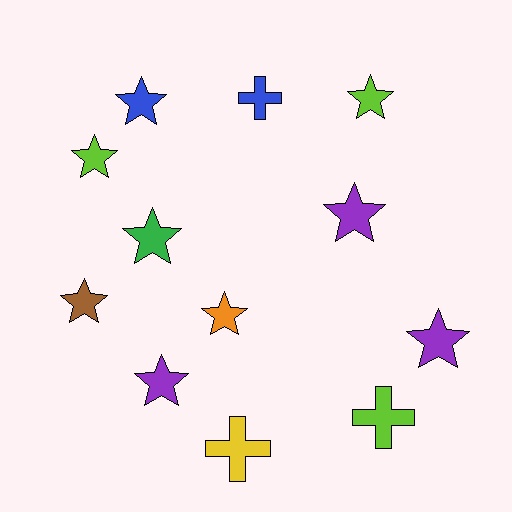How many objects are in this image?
There are 12 objects.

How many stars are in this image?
There are 9 stars.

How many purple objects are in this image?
There are 3 purple objects.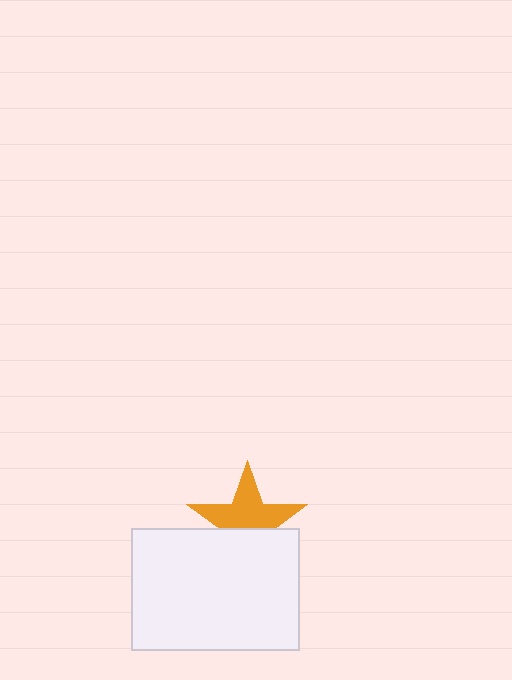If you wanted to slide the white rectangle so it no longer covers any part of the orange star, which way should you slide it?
Slide it down — that is the most direct way to separate the two shapes.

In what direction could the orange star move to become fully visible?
The orange star could move up. That would shift it out from behind the white rectangle entirely.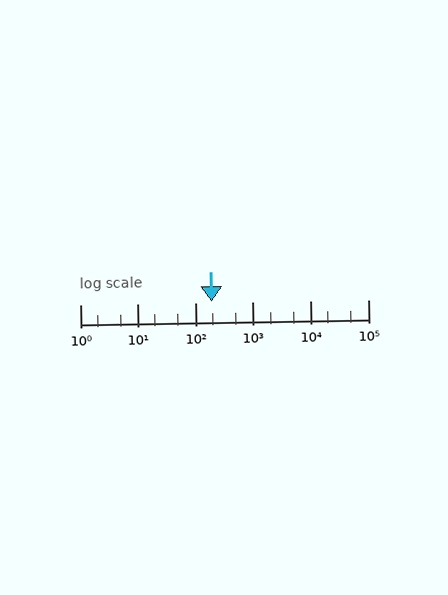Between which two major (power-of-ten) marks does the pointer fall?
The pointer is between 100 and 1000.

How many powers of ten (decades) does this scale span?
The scale spans 5 decades, from 1 to 100000.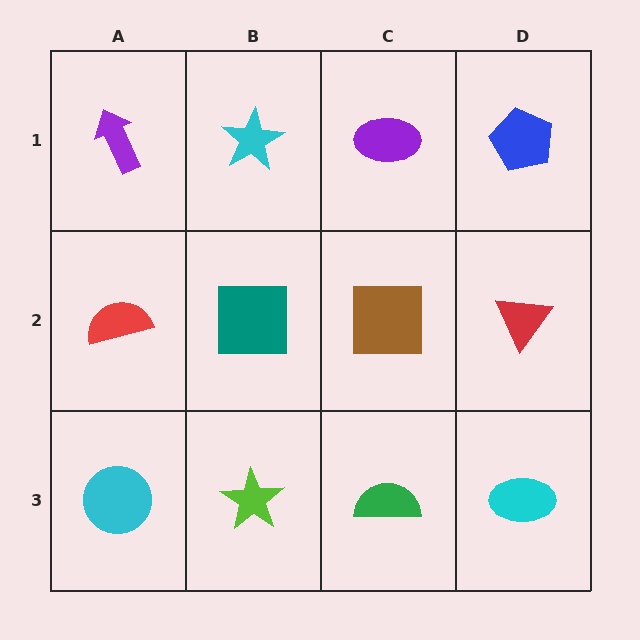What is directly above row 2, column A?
A purple arrow.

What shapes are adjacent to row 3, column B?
A teal square (row 2, column B), a cyan circle (row 3, column A), a green semicircle (row 3, column C).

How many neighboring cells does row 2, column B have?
4.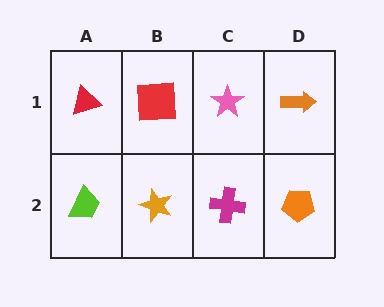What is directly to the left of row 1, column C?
A red square.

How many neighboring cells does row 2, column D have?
2.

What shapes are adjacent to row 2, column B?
A red square (row 1, column B), a lime trapezoid (row 2, column A), a magenta cross (row 2, column C).